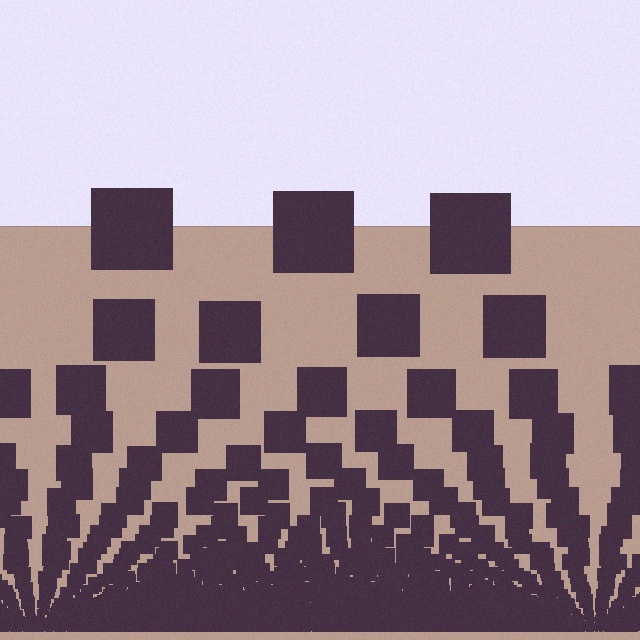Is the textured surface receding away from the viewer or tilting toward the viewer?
The surface appears to tilt toward the viewer. Texture elements get larger and sparser toward the top.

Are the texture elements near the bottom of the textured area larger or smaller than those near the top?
Smaller. The gradient is inverted — elements near the bottom are smaller and denser.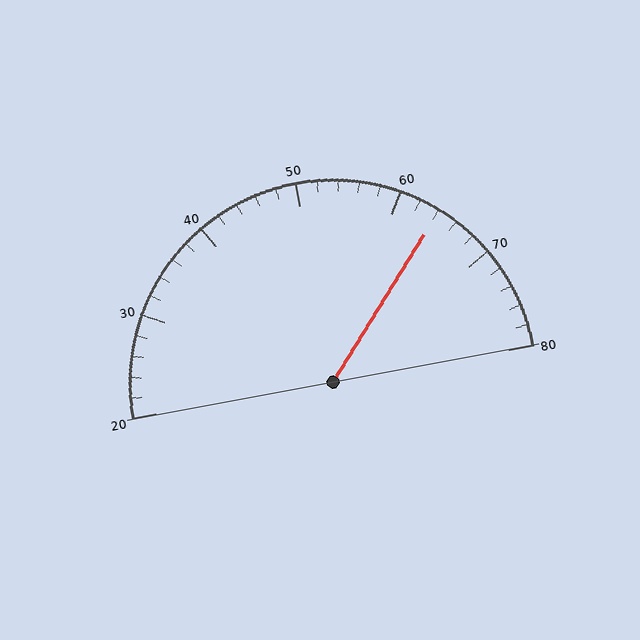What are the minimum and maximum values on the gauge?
The gauge ranges from 20 to 80.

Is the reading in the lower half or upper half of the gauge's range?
The reading is in the upper half of the range (20 to 80).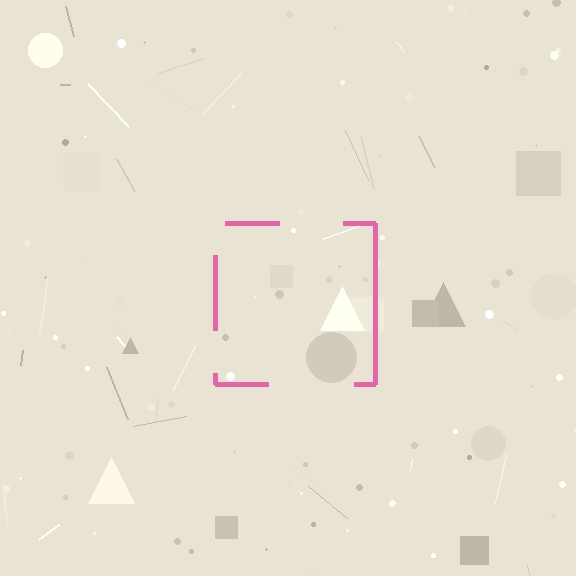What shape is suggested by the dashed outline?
The dashed outline suggests a square.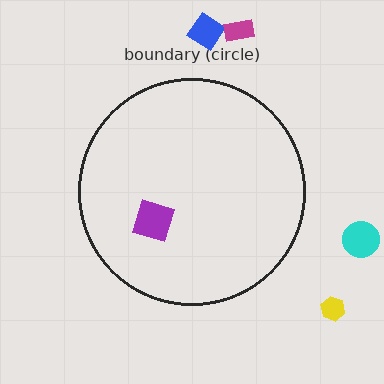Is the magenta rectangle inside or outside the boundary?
Outside.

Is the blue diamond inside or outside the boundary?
Outside.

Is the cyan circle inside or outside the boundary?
Outside.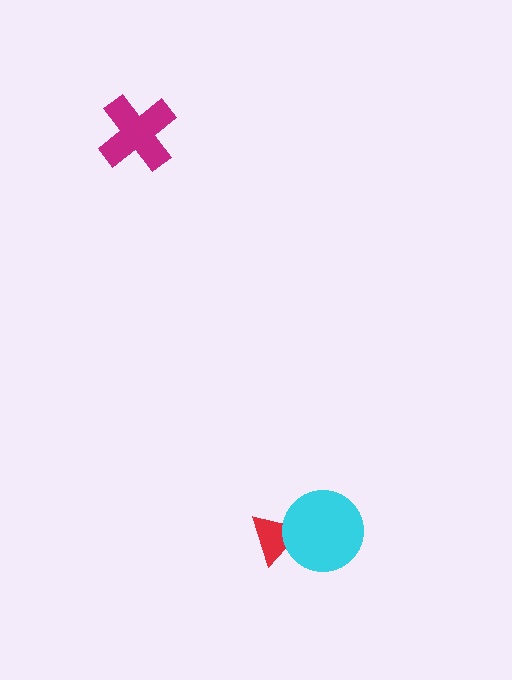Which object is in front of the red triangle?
The cyan circle is in front of the red triangle.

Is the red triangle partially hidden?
Yes, it is partially covered by another shape.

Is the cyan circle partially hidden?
No, no other shape covers it.